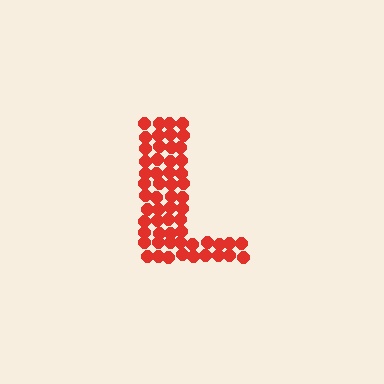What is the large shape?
The large shape is the letter L.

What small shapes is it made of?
It is made of small circles.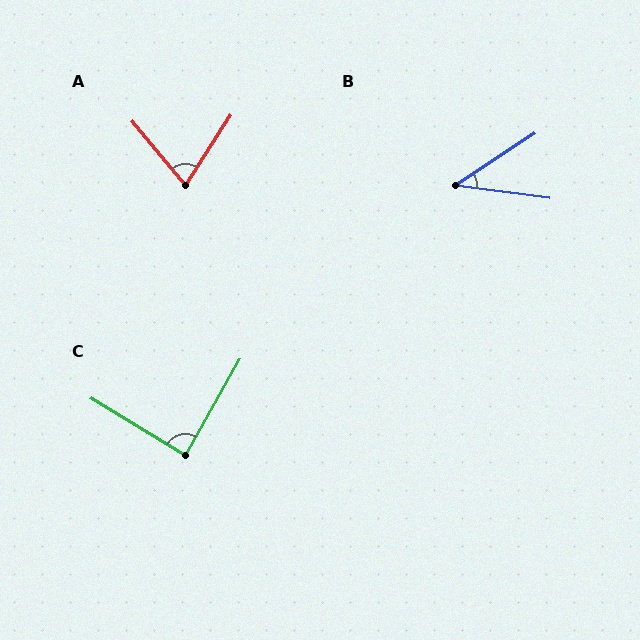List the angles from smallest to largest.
B (41°), A (73°), C (88°).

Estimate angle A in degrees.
Approximately 73 degrees.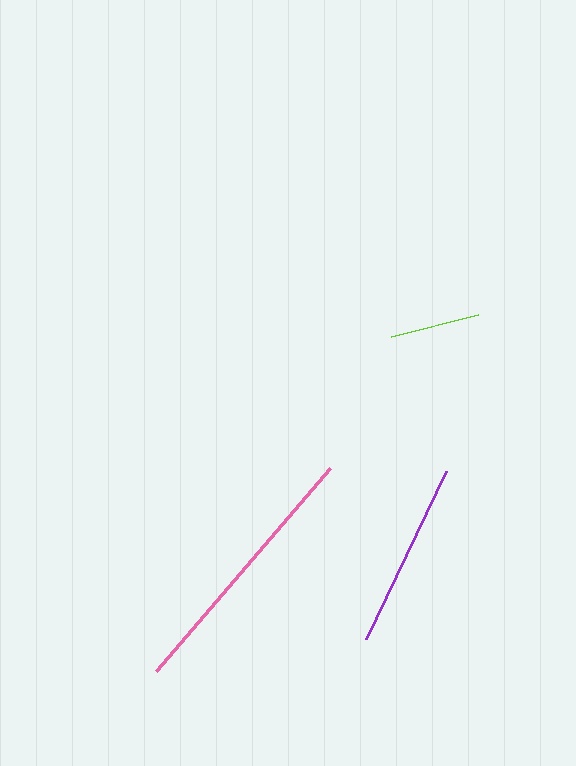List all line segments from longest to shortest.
From longest to shortest: pink, purple, lime.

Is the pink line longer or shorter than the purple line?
The pink line is longer than the purple line.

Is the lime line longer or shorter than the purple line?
The purple line is longer than the lime line.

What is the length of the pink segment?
The pink segment is approximately 267 pixels long.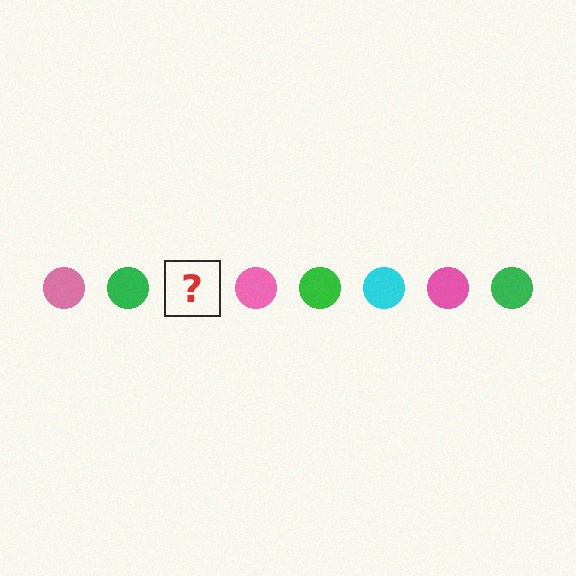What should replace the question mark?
The question mark should be replaced with a cyan circle.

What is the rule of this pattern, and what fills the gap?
The rule is that the pattern cycles through pink, green, cyan circles. The gap should be filled with a cyan circle.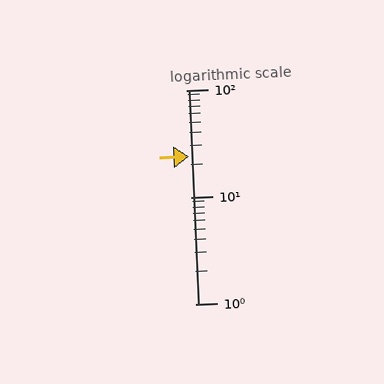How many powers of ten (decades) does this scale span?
The scale spans 2 decades, from 1 to 100.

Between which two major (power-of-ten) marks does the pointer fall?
The pointer is between 10 and 100.